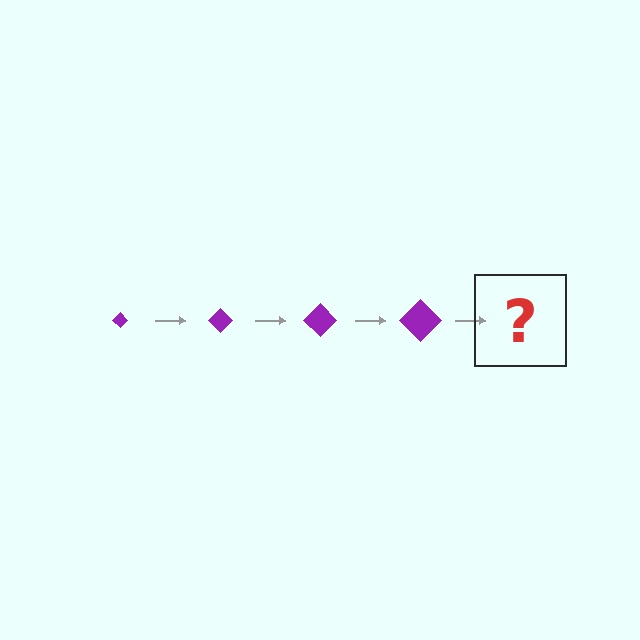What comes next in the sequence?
The next element should be a purple diamond, larger than the previous one.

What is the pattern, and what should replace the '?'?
The pattern is that the diamond gets progressively larger each step. The '?' should be a purple diamond, larger than the previous one.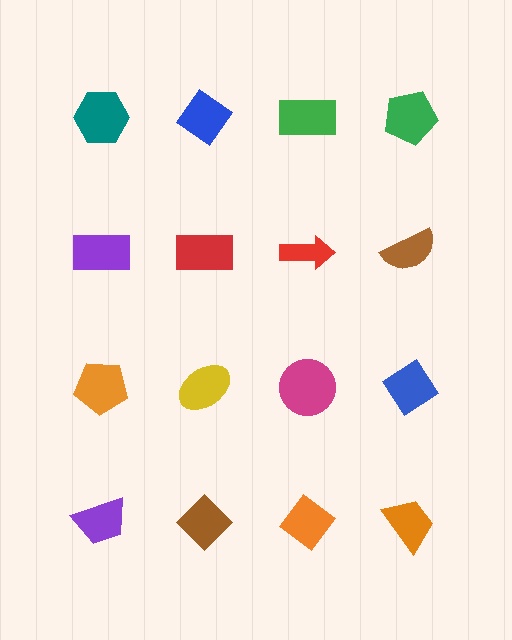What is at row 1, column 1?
A teal hexagon.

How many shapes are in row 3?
4 shapes.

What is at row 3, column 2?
A yellow ellipse.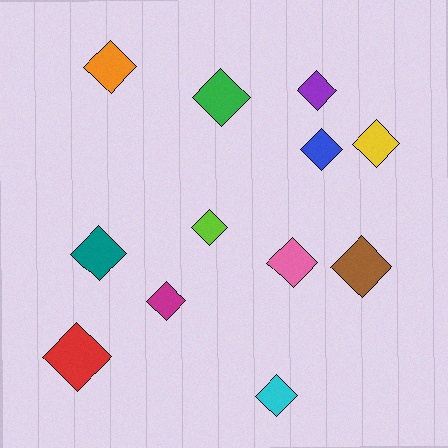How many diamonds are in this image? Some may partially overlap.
There are 12 diamonds.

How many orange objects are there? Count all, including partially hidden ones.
There is 1 orange object.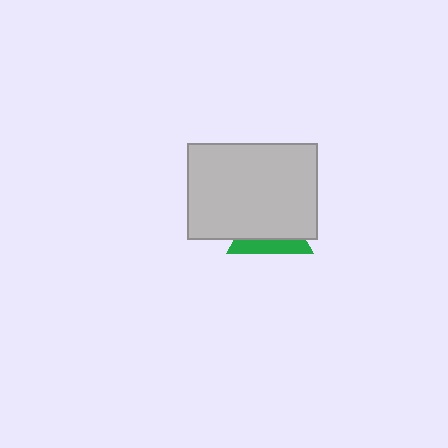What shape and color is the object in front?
The object in front is a light gray rectangle.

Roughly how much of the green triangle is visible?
A small part of it is visible (roughly 33%).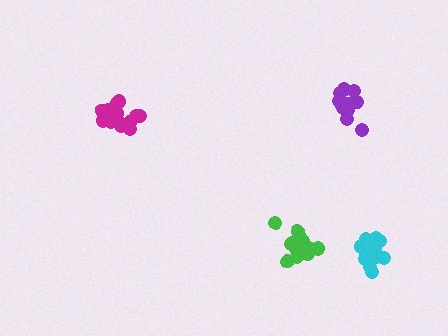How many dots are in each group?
Group 1: 17 dots, Group 2: 18 dots, Group 3: 16 dots, Group 4: 13 dots (64 total).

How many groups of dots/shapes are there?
There are 4 groups.